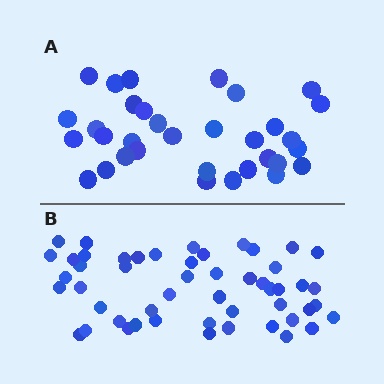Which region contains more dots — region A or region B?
Region B (the bottom region) has more dots.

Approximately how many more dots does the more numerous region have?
Region B has approximately 20 more dots than region A.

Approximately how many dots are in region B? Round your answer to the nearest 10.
About 50 dots. (The exact count is 51, which rounds to 50.)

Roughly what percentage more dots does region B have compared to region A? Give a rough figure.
About 55% more.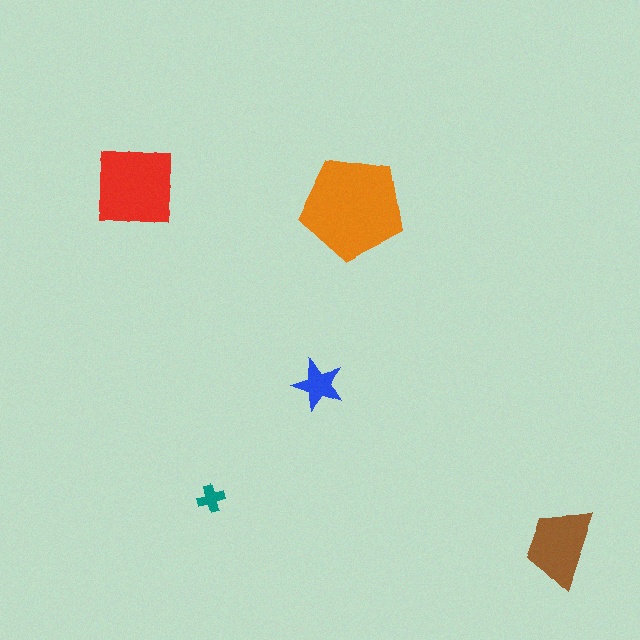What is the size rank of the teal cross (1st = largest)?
5th.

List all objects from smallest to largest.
The teal cross, the blue star, the brown trapezoid, the red square, the orange pentagon.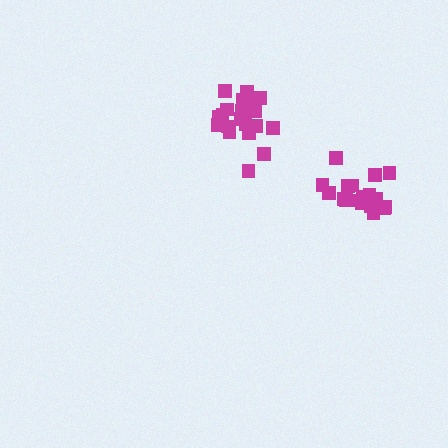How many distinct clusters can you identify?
There are 2 distinct clusters.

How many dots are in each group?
Group 1: 18 dots, Group 2: 20 dots (38 total).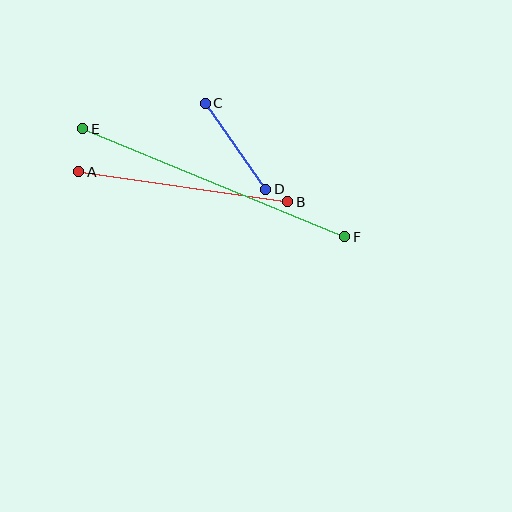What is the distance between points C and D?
The distance is approximately 105 pixels.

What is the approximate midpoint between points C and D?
The midpoint is at approximately (236, 146) pixels.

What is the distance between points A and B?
The distance is approximately 211 pixels.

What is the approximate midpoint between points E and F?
The midpoint is at approximately (214, 183) pixels.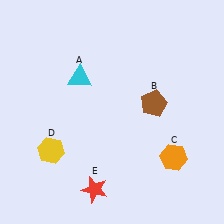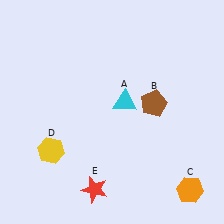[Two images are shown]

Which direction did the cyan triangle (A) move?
The cyan triangle (A) moved right.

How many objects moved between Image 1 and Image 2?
2 objects moved between the two images.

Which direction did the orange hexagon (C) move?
The orange hexagon (C) moved down.